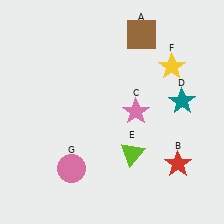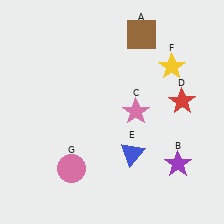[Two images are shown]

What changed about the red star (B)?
In Image 1, B is red. In Image 2, it changed to purple.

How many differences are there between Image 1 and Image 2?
There are 3 differences between the two images.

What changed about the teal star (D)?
In Image 1, D is teal. In Image 2, it changed to red.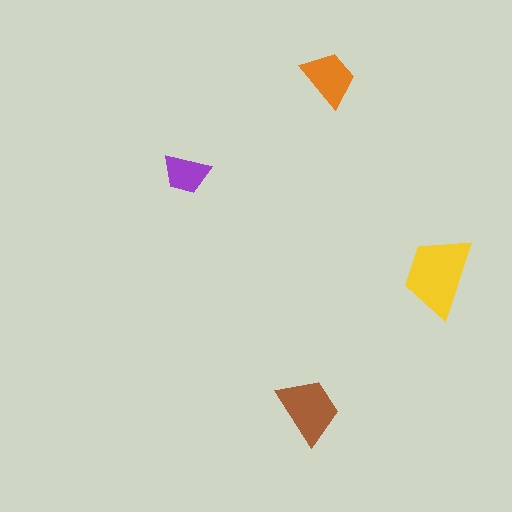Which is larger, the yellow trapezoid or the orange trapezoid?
The yellow one.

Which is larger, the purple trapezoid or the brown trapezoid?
The brown one.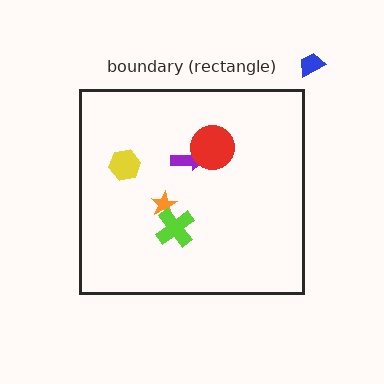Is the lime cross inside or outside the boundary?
Inside.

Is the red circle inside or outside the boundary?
Inside.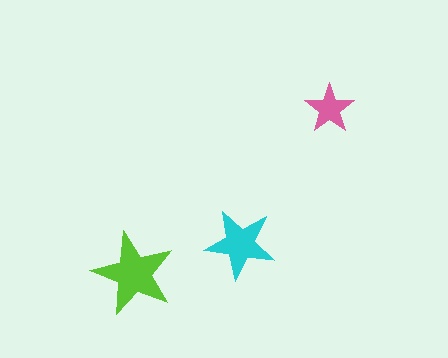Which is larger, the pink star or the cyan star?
The cyan one.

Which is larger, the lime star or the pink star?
The lime one.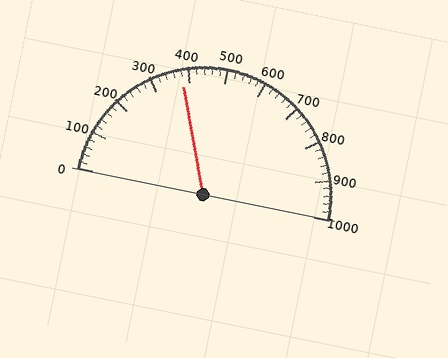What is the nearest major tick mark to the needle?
The nearest major tick mark is 400.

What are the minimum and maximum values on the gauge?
The gauge ranges from 0 to 1000.